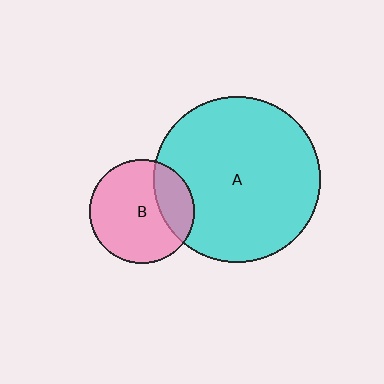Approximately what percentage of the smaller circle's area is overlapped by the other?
Approximately 25%.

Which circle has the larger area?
Circle A (cyan).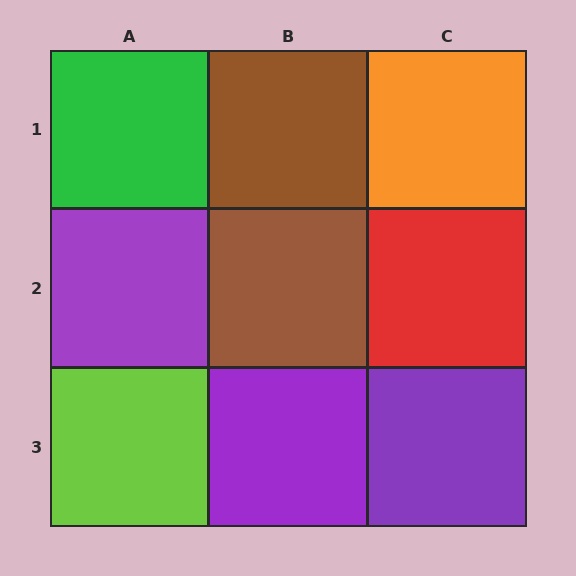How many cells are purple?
3 cells are purple.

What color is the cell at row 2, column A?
Purple.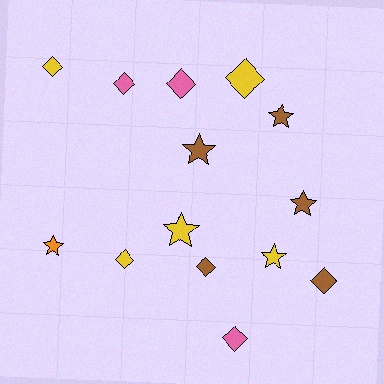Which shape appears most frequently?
Diamond, with 8 objects.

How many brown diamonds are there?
There are 2 brown diamonds.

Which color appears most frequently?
Yellow, with 5 objects.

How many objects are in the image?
There are 14 objects.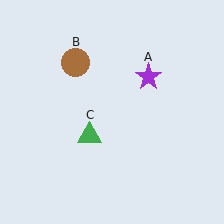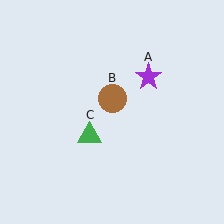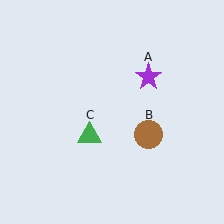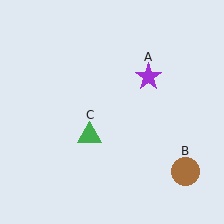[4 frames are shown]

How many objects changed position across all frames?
1 object changed position: brown circle (object B).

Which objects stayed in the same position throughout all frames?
Purple star (object A) and green triangle (object C) remained stationary.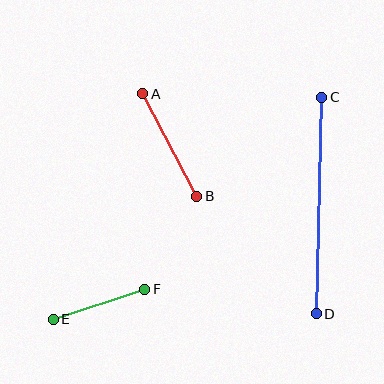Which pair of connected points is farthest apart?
Points C and D are farthest apart.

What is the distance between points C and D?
The distance is approximately 217 pixels.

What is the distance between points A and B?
The distance is approximately 116 pixels.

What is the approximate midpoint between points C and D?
The midpoint is at approximately (319, 206) pixels.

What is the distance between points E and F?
The distance is approximately 96 pixels.